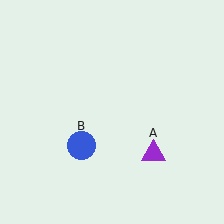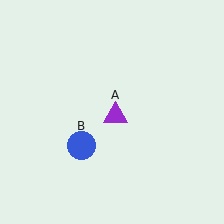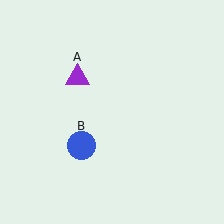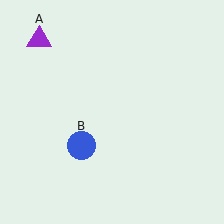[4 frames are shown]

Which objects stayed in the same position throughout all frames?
Blue circle (object B) remained stationary.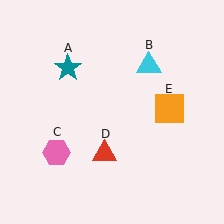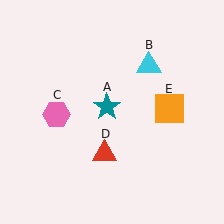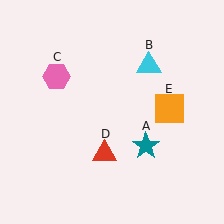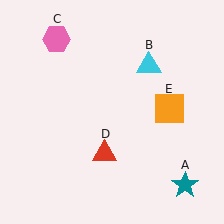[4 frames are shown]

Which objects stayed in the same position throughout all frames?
Cyan triangle (object B) and red triangle (object D) and orange square (object E) remained stationary.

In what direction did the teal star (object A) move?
The teal star (object A) moved down and to the right.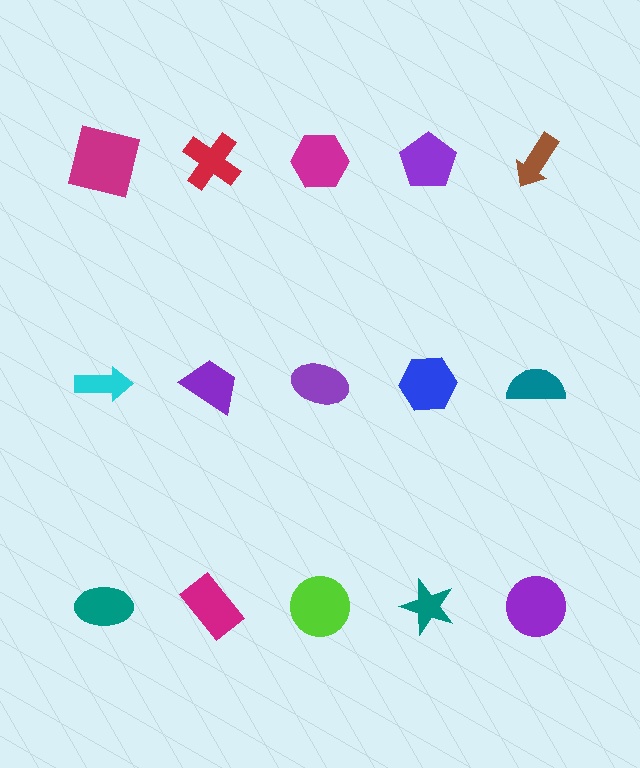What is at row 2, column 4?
A blue hexagon.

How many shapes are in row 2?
5 shapes.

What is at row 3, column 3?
A lime circle.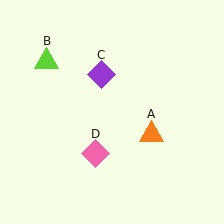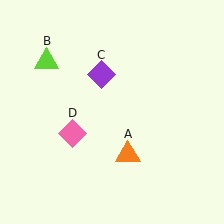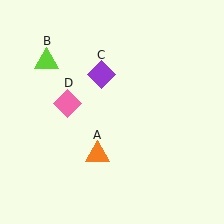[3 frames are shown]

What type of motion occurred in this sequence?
The orange triangle (object A), pink diamond (object D) rotated clockwise around the center of the scene.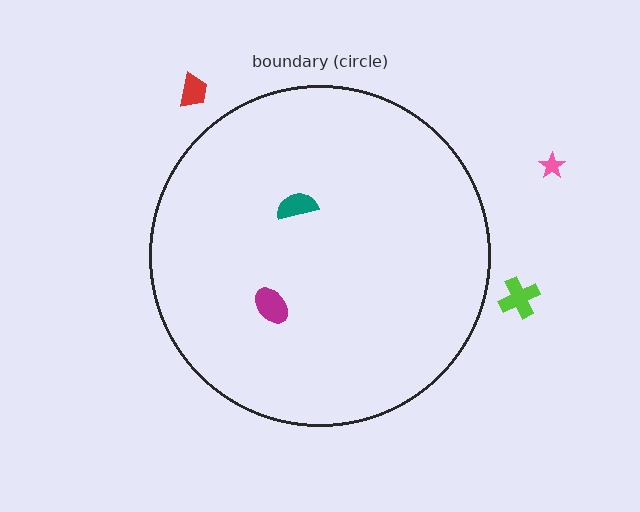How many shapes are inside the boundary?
2 inside, 3 outside.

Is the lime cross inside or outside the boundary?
Outside.